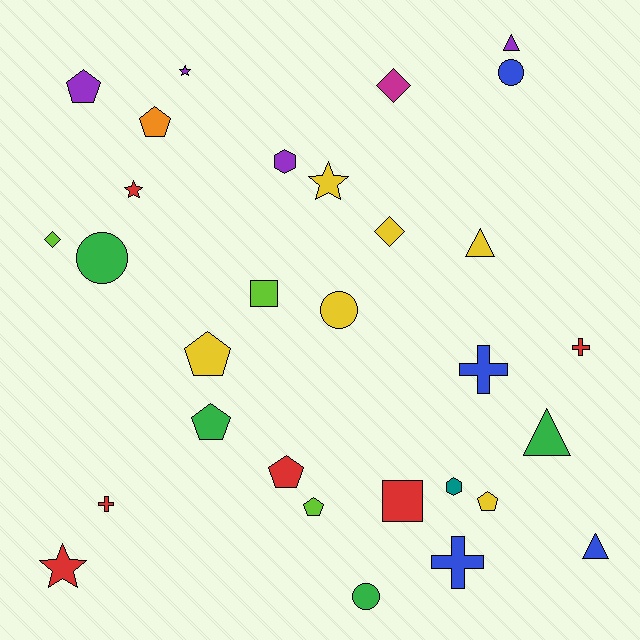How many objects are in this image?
There are 30 objects.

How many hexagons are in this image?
There are 2 hexagons.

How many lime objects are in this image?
There are 3 lime objects.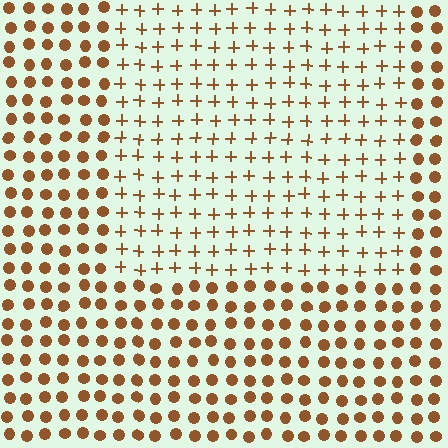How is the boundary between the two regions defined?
The boundary is defined by a change in element shape: plus signs inside vs. circles outside. All elements share the same color and spacing.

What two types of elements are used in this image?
The image uses plus signs inside the rectangle region and circles outside it.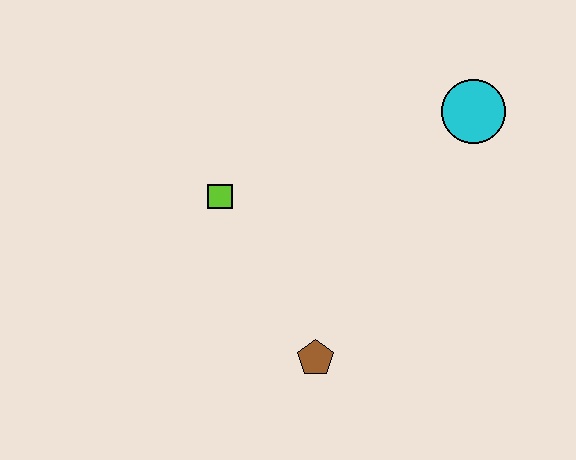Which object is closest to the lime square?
The brown pentagon is closest to the lime square.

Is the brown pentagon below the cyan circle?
Yes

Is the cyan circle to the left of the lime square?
No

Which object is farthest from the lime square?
The cyan circle is farthest from the lime square.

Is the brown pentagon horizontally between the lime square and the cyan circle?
Yes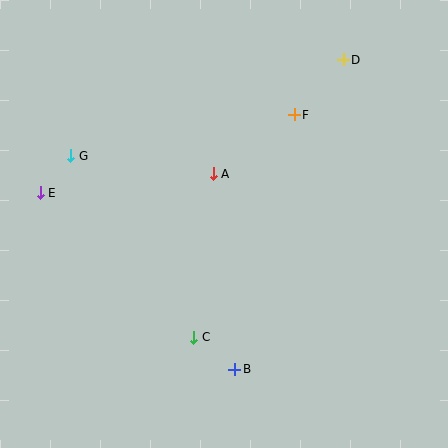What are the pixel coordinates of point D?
Point D is at (343, 60).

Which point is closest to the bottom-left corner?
Point C is closest to the bottom-left corner.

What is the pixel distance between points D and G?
The distance between D and G is 289 pixels.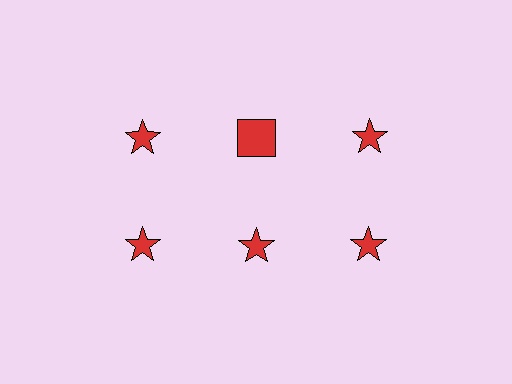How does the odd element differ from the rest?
It has a different shape: square instead of star.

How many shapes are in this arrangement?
There are 6 shapes arranged in a grid pattern.